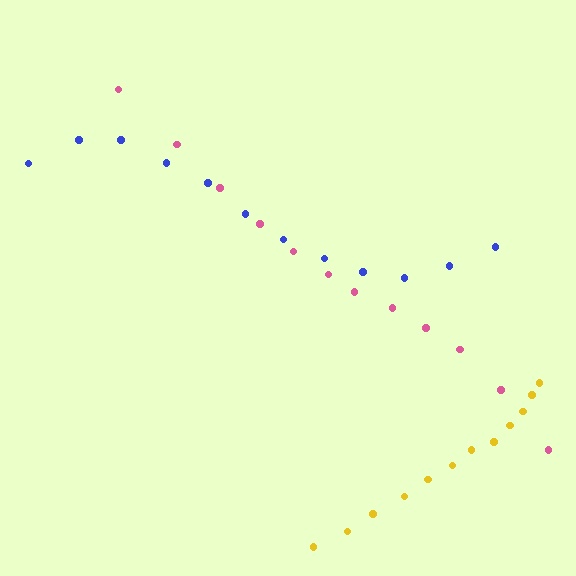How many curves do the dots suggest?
There are 3 distinct paths.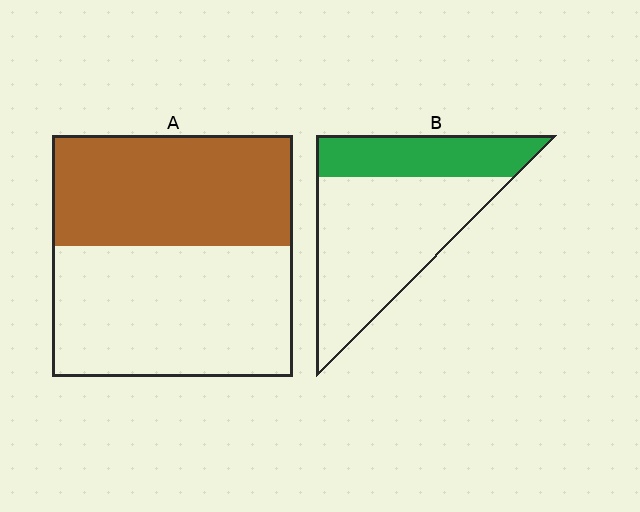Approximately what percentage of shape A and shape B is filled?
A is approximately 45% and B is approximately 30%.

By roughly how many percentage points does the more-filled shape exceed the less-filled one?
By roughly 15 percentage points (A over B).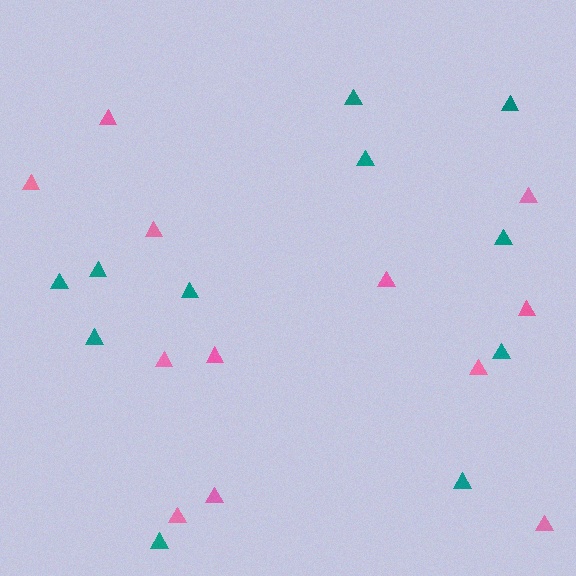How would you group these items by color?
There are 2 groups: one group of pink triangles (12) and one group of teal triangles (11).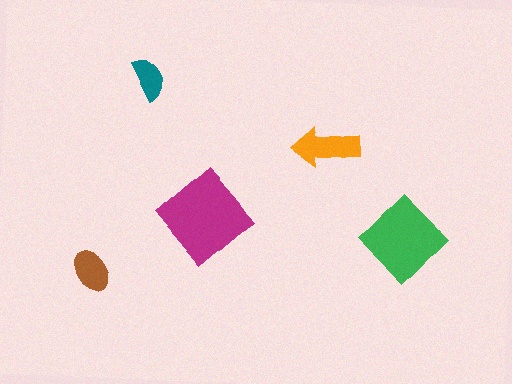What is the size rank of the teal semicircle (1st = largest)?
5th.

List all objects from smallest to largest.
The teal semicircle, the brown ellipse, the orange arrow, the green diamond, the magenta diamond.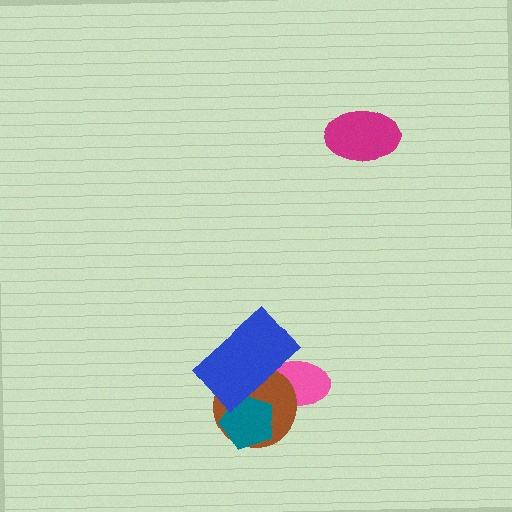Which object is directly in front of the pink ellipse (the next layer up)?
The brown circle is directly in front of the pink ellipse.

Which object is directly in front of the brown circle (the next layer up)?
The teal pentagon is directly in front of the brown circle.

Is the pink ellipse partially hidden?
Yes, it is partially covered by another shape.